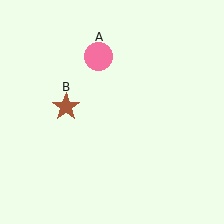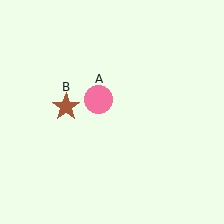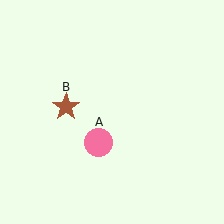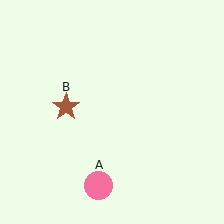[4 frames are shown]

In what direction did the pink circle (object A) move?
The pink circle (object A) moved down.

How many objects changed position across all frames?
1 object changed position: pink circle (object A).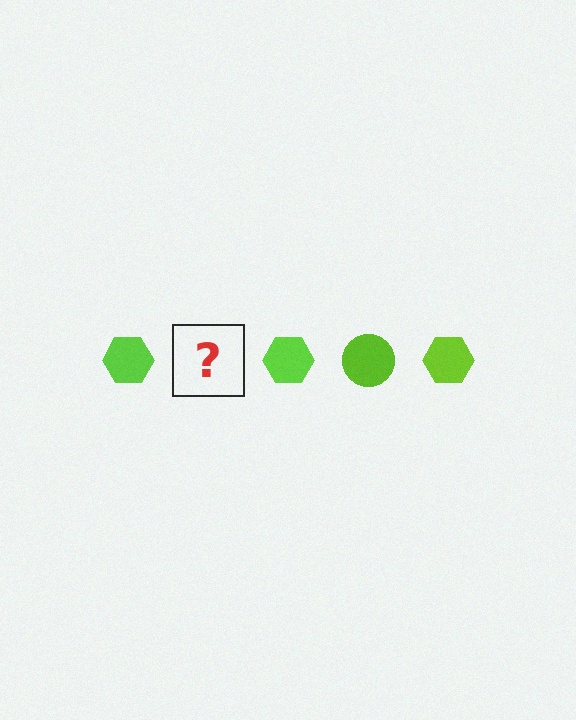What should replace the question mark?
The question mark should be replaced with a lime circle.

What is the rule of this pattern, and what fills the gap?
The rule is that the pattern cycles through hexagon, circle shapes in lime. The gap should be filled with a lime circle.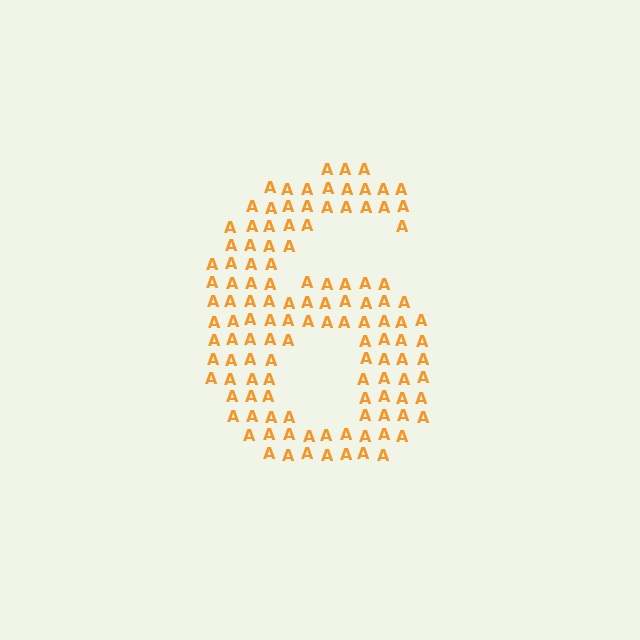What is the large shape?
The large shape is the digit 6.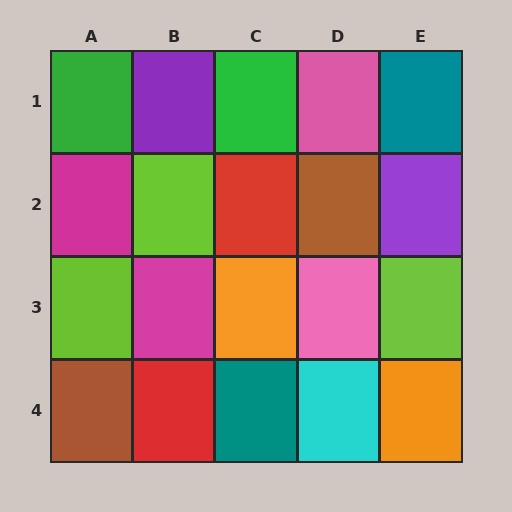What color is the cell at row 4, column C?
Teal.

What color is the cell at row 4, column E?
Orange.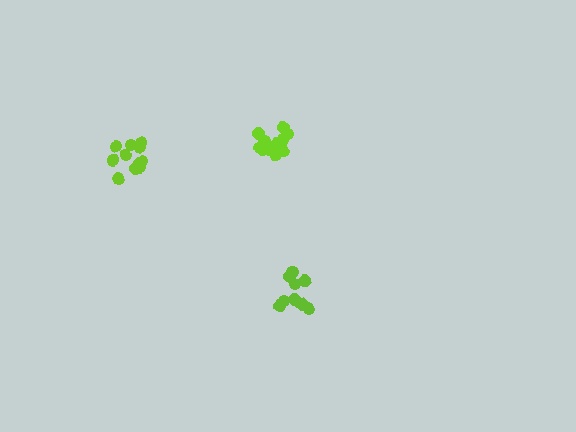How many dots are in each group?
Group 1: 11 dots, Group 2: 9 dots, Group 3: 13 dots (33 total).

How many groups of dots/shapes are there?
There are 3 groups.